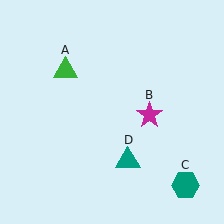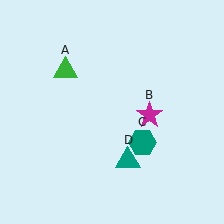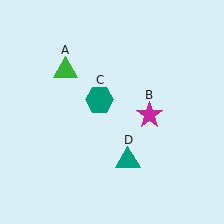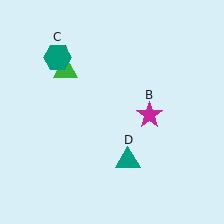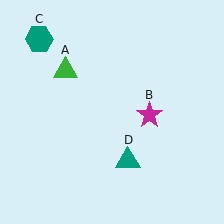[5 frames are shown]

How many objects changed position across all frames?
1 object changed position: teal hexagon (object C).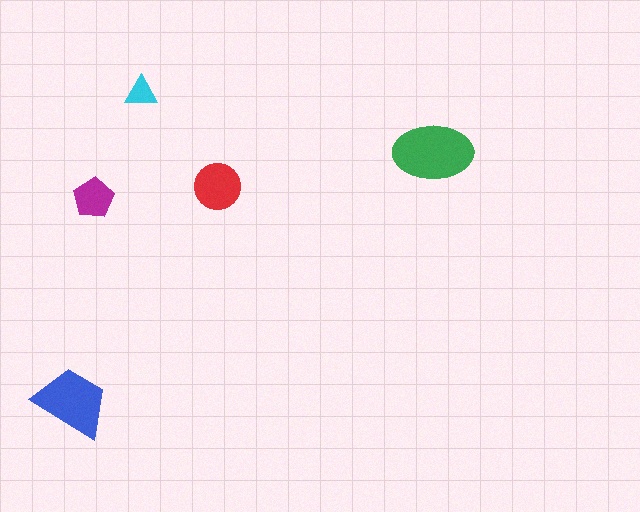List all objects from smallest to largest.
The cyan triangle, the magenta pentagon, the red circle, the blue trapezoid, the green ellipse.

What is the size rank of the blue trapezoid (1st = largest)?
2nd.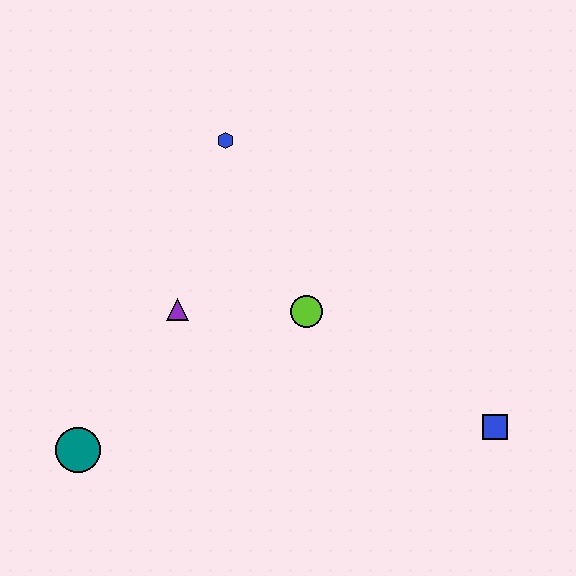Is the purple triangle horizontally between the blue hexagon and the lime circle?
No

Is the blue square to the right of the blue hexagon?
Yes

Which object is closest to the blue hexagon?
The purple triangle is closest to the blue hexagon.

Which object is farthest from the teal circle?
The blue square is farthest from the teal circle.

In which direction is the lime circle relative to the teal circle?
The lime circle is to the right of the teal circle.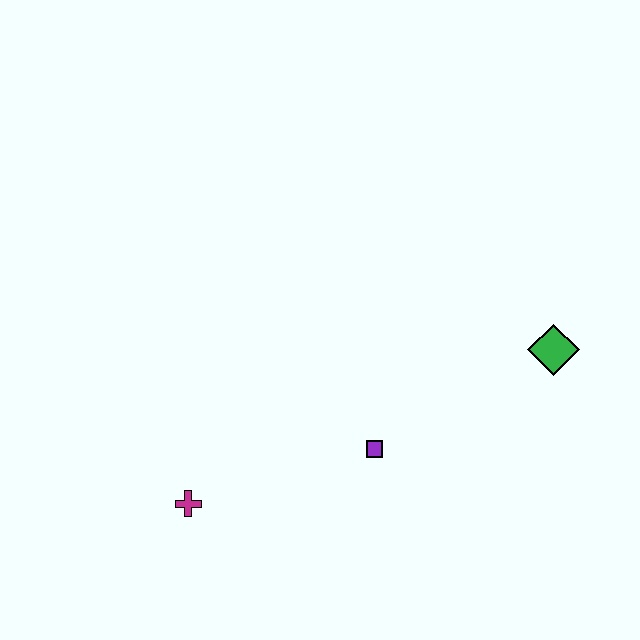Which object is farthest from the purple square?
The green diamond is farthest from the purple square.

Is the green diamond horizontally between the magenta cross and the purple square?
No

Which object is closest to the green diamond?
The purple square is closest to the green diamond.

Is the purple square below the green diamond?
Yes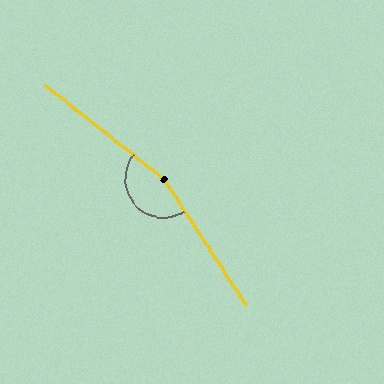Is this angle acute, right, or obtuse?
It is obtuse.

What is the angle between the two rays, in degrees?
Approximately 161 degrees.